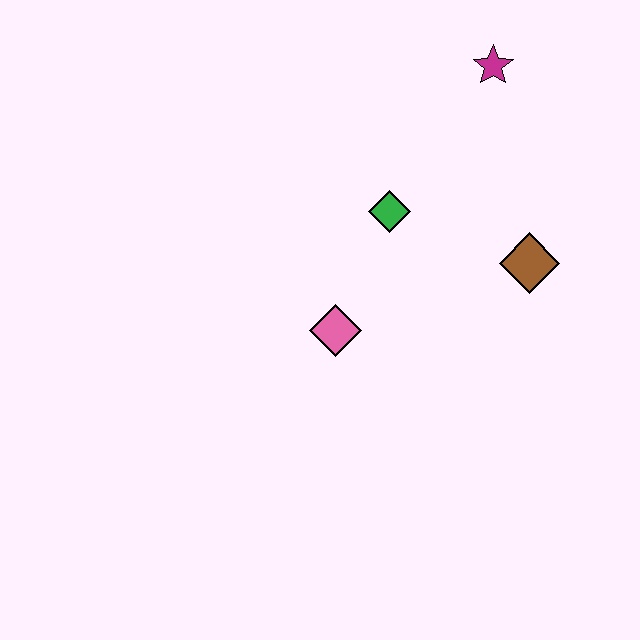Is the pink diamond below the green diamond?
Yes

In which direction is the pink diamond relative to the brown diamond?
The pink diamond is to the left of the brown diamond.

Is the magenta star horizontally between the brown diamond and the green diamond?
Yes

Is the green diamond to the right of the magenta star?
No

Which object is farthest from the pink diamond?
The magenta star is farthest from the pink diamond.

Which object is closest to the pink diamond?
The green diamond is closest to the pink diamond.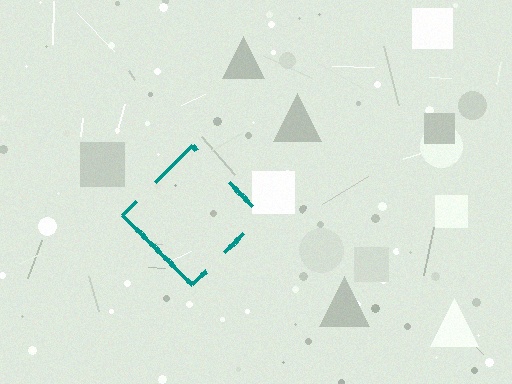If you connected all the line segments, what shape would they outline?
They would outline a diamond.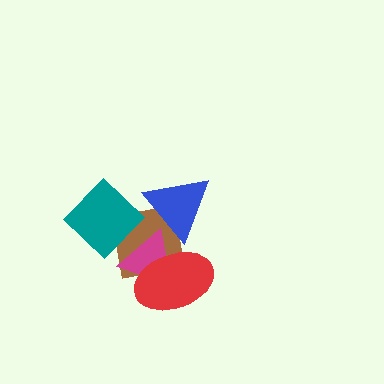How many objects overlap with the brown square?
4 objects overlap with the brown square.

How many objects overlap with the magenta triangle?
4 objects overlap with the magenta triangle.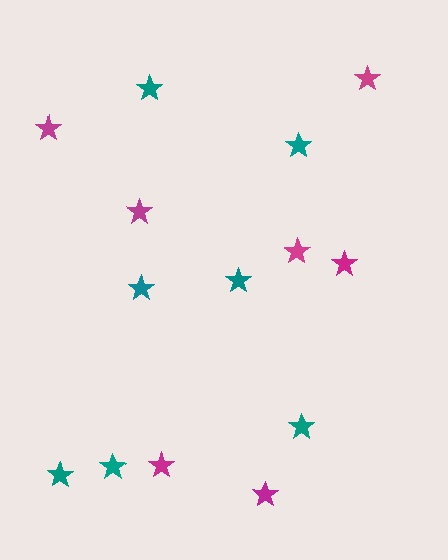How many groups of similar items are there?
There are 2 groups: one group of teal stars (7) and one group of magenta stars (7).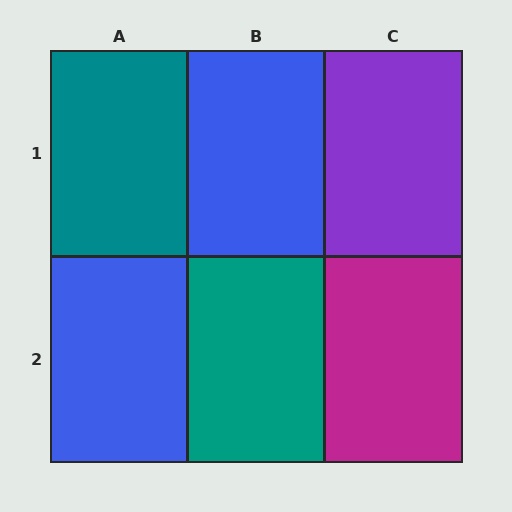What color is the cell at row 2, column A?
Blue.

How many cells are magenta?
1 cell is magenta.